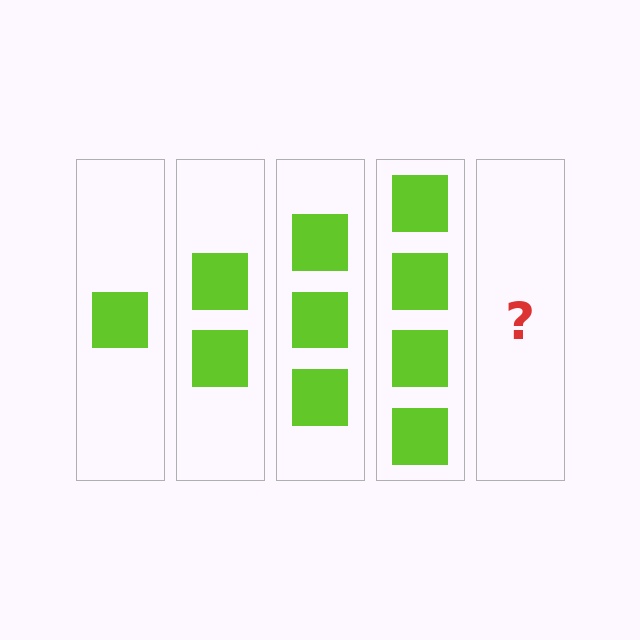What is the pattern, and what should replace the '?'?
The pattern is that each step adds one more square. The '?' should be 5 squares.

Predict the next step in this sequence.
The next step is 5 squares.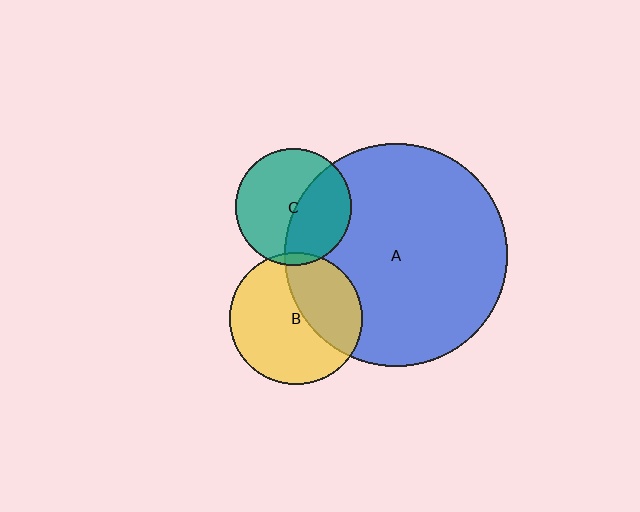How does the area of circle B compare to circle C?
Approximately 1.3 times.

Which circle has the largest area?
Circle A (blue).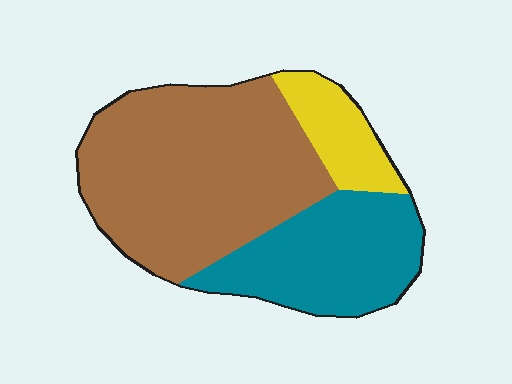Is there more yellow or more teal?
Teal.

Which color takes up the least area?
Yellow, at roughly 15%.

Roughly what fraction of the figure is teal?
Teal takes up about one third (1/3) of the figure.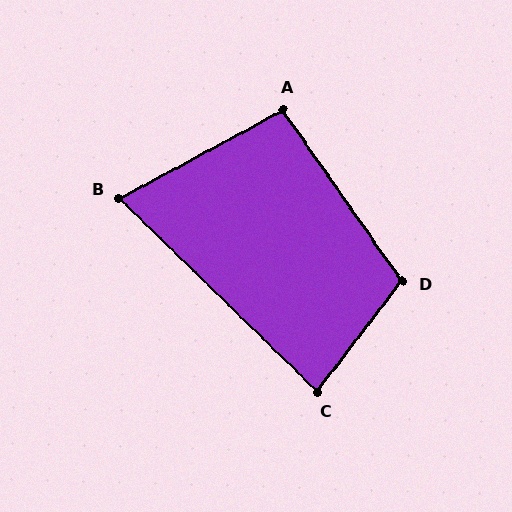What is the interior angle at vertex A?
Approximately 96 degrees (obtuse).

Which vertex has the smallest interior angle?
B, at approximately 73 degrees.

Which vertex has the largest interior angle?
D, at approximately 107 degrees.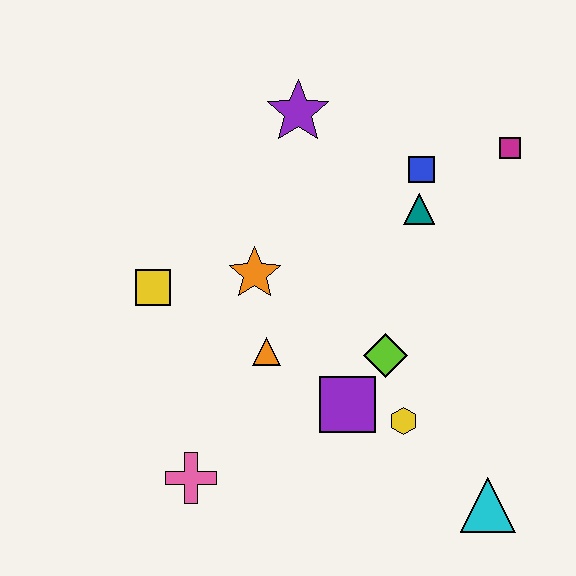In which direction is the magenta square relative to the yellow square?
The magenta square is to the right of the yellow square.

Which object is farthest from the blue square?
The pink cross is farthest from the blue square.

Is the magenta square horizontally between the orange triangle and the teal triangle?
No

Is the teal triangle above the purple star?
No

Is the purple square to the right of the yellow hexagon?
No